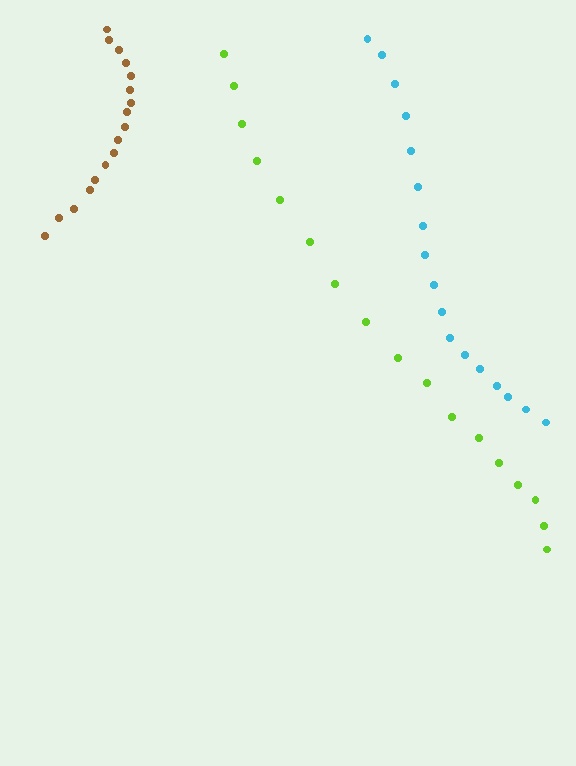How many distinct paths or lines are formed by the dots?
There are 3 distinct paths.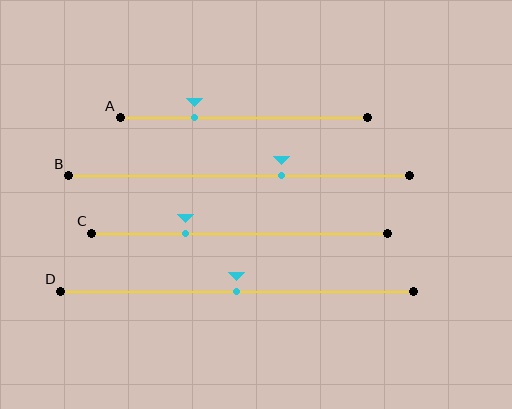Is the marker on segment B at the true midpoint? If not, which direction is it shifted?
No, the marker on segment B is shifted to the right by about 12% of the segment length.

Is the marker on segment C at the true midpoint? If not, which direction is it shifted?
No, the marker on segment C is shifted to the left by about 18% of the segment length.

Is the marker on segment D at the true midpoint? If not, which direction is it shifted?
Yes, the marker on segment D is at the true midpoint.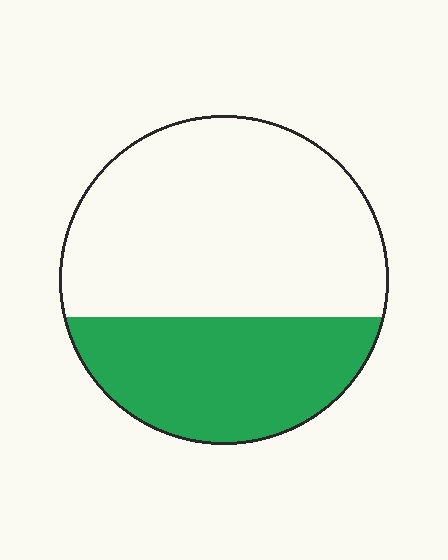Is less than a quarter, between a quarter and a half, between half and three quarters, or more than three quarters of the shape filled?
Between a quarter and a half.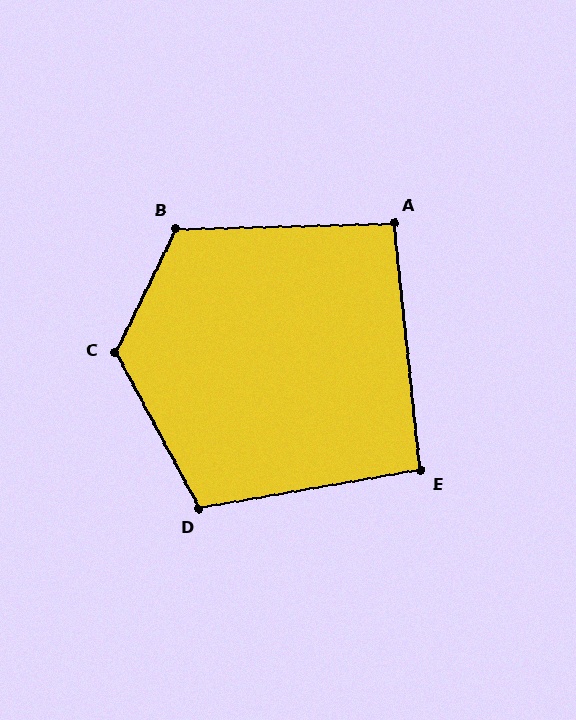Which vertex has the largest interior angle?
C, at approximately 126 degrees.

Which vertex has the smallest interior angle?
E, at approximately 93 degrees.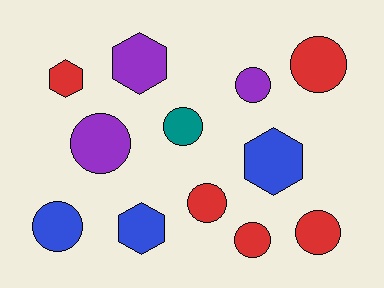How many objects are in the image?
There are 12 objects.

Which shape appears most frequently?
Circle, with 8 objects.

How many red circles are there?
There are 4 red circles.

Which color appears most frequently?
Red, with 5 objects.